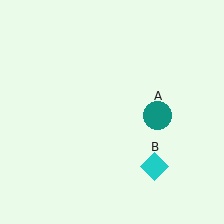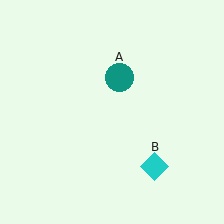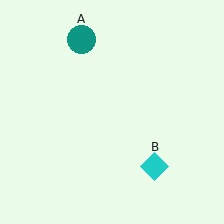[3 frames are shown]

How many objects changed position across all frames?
1 object changed position: teal circle (object A).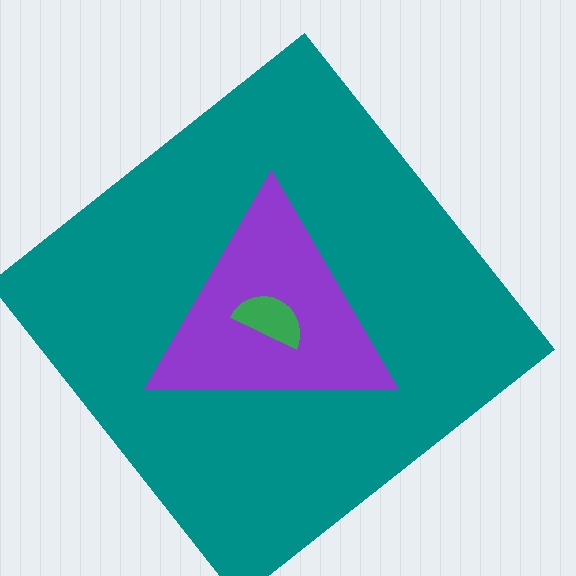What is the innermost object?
The green semicircle.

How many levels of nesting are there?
3.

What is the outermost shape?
The teal diamond.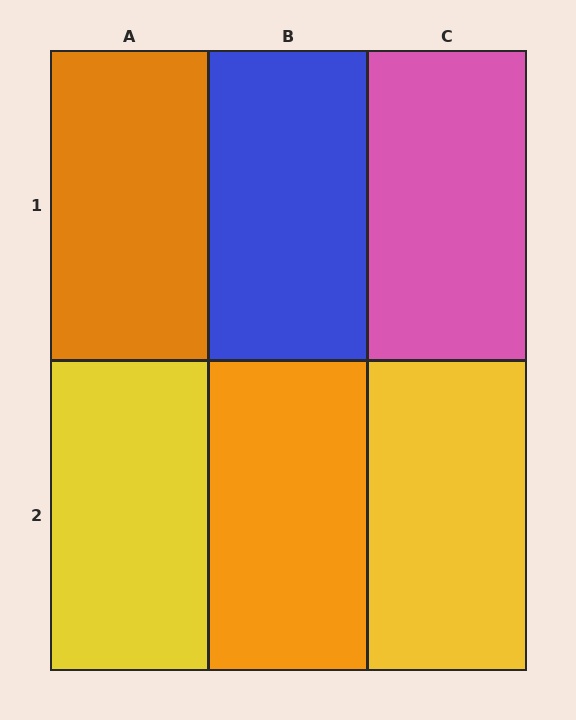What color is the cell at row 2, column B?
Orange.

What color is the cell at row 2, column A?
Yellow.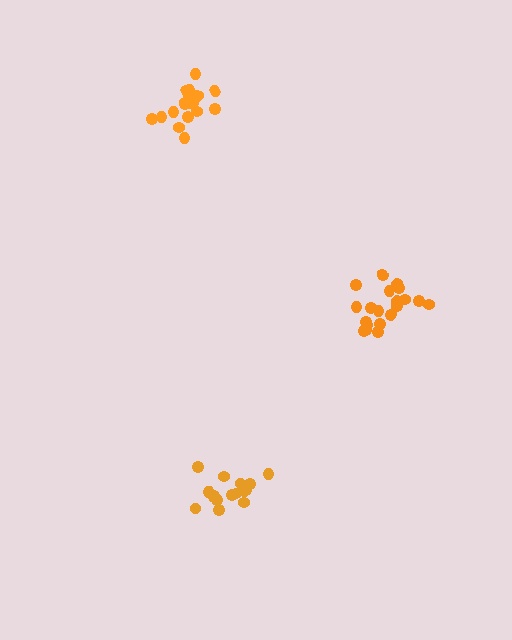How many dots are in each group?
Group 1: 19 dots, Group 2: 15 dots, Group 3: 21 dots (55 total).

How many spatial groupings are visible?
There are 3 spatial groupings.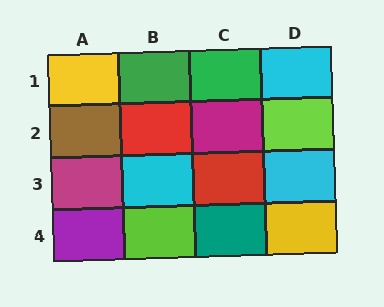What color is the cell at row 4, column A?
Purple.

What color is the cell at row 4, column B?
Lime.